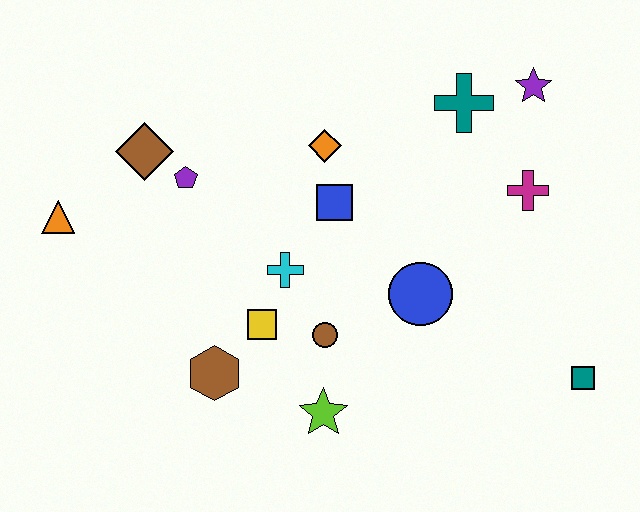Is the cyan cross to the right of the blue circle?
No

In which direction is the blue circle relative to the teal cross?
The blue circle is below the teal cross.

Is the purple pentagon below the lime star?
No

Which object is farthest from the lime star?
The purple star is farthest from the lime star.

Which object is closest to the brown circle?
The yellow square is closest to the brown circle.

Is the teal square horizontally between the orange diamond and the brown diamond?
No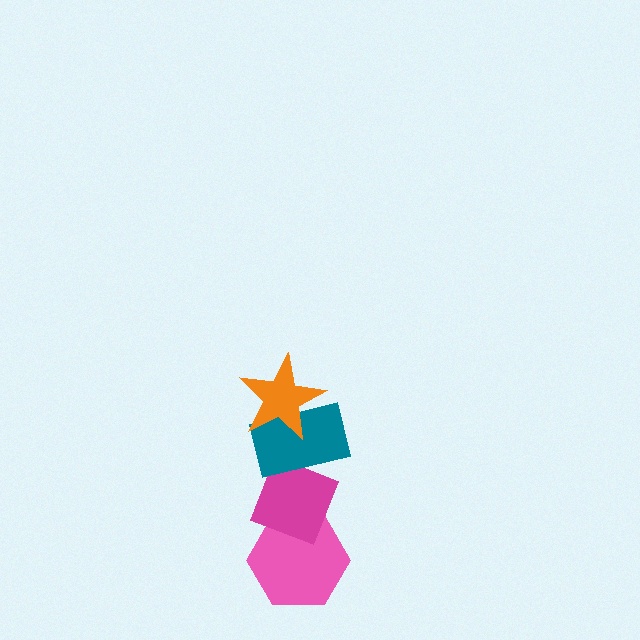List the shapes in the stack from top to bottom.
From top to bottom: the orange star, the teal rectangle, the magenta diamond, the pink hexagon.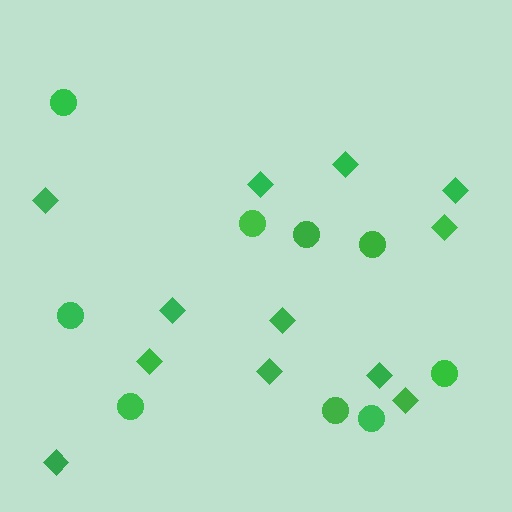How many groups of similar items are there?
There are 2 groups: one group of diamonds (12) and one group of circles (9).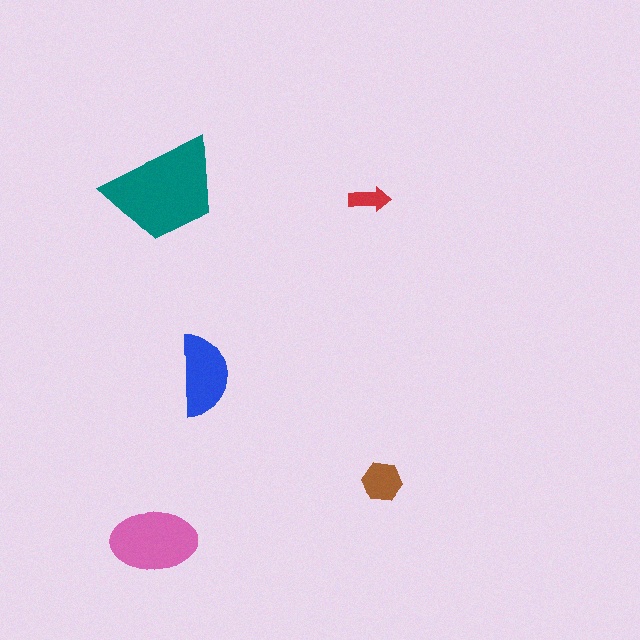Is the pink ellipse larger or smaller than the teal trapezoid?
Smaller.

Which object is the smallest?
The red arrow.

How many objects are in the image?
There are 5 objects in the image.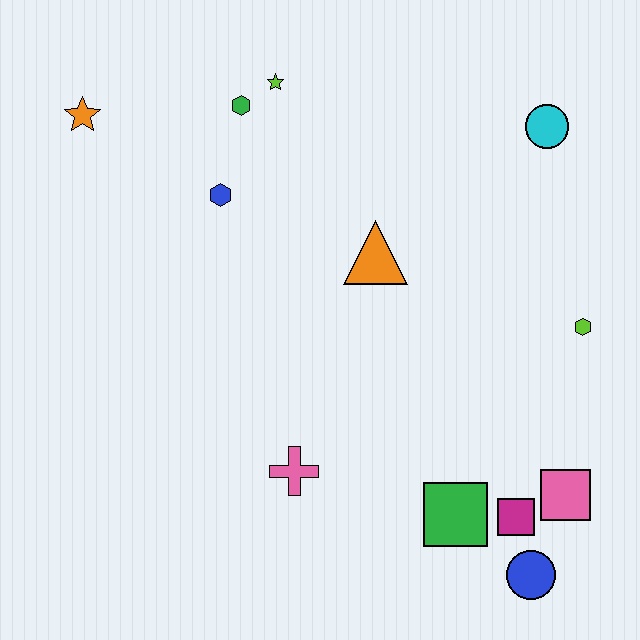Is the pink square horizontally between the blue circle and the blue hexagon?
No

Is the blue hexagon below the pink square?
No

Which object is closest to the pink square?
The magenta square is closest to the pink square.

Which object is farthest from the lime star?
The blue circle is farthest from the lime star.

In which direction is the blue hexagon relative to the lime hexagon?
The blue hexagon is to the left of the lime hexagon.